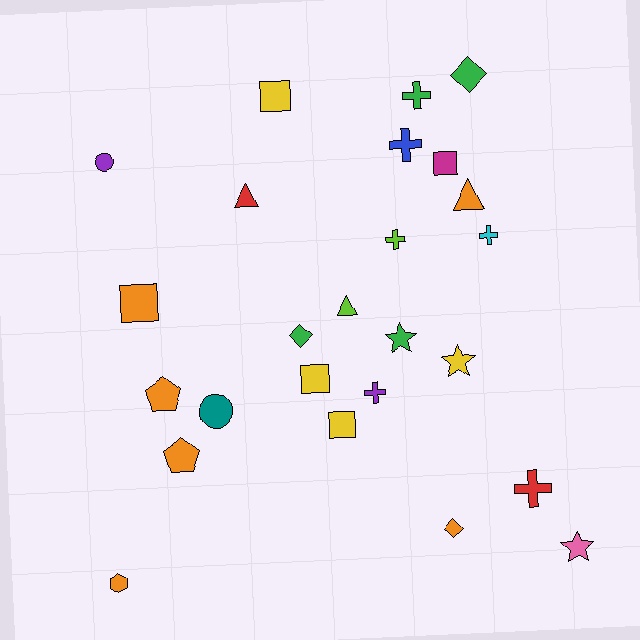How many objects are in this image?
There are 25 objects.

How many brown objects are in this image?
There are no brown objects.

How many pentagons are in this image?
There are 2 pentagons.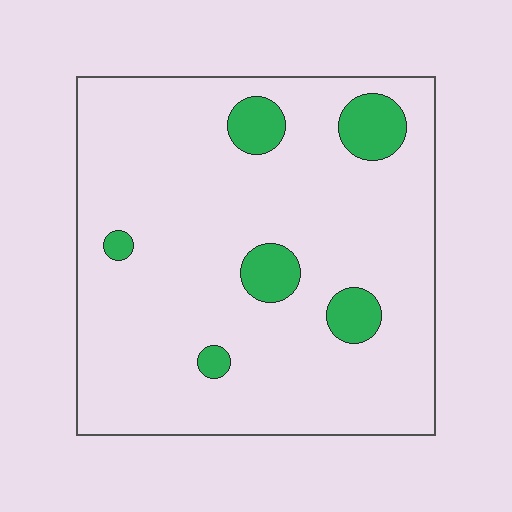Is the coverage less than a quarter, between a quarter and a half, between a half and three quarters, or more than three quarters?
Less than a quarter.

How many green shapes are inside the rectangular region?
6.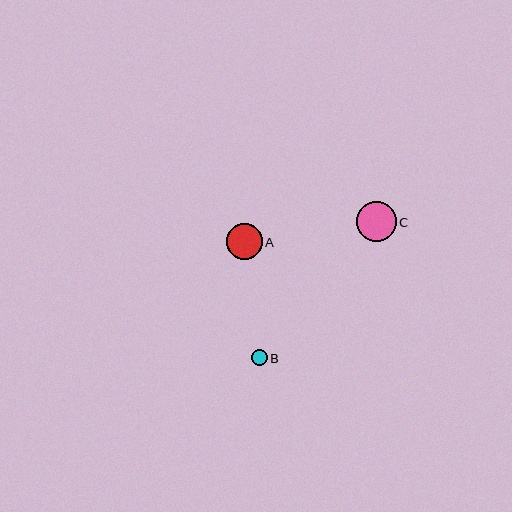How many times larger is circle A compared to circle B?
Circle A is approximately 2.3 times the size of circle B.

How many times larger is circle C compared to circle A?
Circle C is approximately 1.1 times the size of circle A.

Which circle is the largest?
Circle C is the largest with a size of approximately 40 pixels.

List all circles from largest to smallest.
From largest to smallest: C, A, B.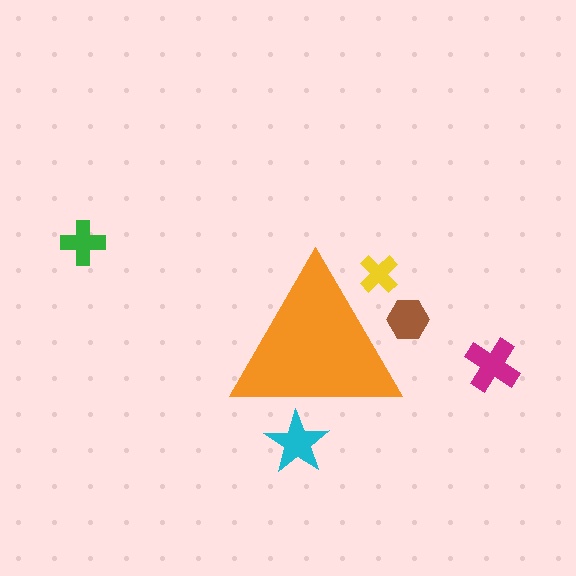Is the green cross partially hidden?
No, the green cross is fully visible.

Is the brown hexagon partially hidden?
Yes, the brown hexagon is partially hidden behind the orange triangle.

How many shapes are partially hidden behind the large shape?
3 shapes are partially hidden.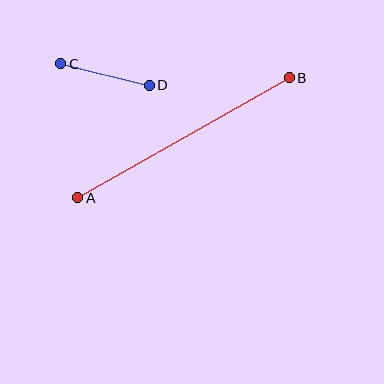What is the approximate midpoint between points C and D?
The midpoint is at approximately (105, 74) pixels.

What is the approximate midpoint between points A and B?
The midpoint is at approximately (183, 138) pixels.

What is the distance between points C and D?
The distance is approximately 91 pixels.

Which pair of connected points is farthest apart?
Points A and B are farthest apart.